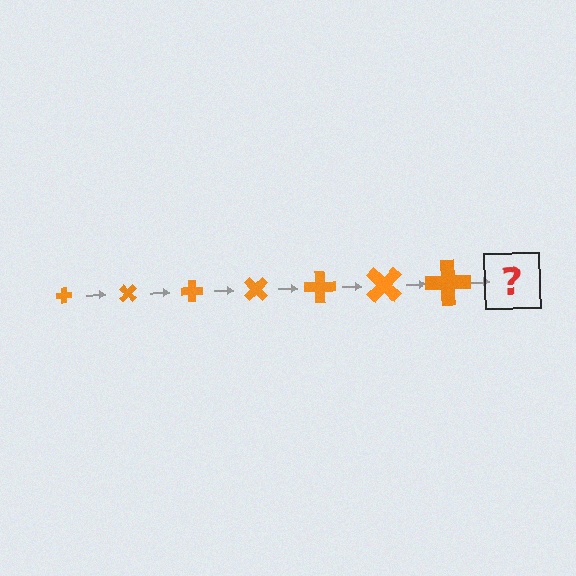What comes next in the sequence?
The next element should be a cross, larger than the previous one and rotated 315 degrees from the start.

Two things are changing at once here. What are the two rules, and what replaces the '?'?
The two rules are that the cross grows larger each step and it rotates 45 degrees each step. The '?' should be a cross, larger than the previous one and rotated 315 degrees from the start.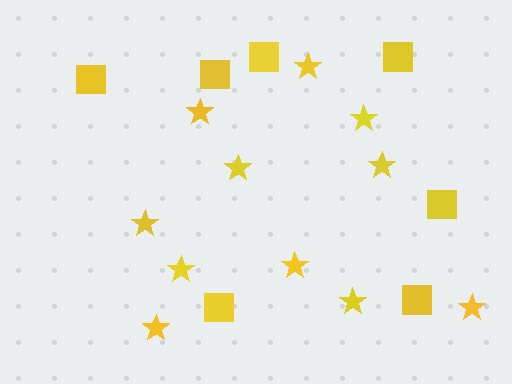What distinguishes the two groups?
There are 2 groups: one group of squares (7) and one group of stars (11).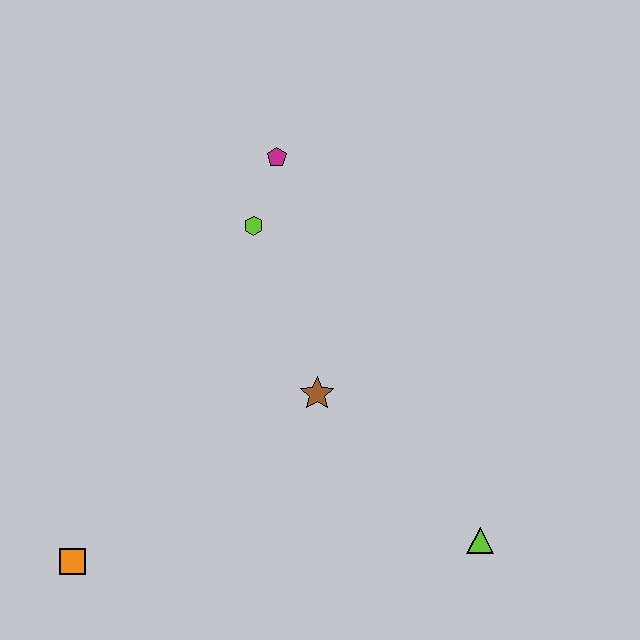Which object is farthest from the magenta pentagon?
The orange square is farthest from the magenta pentagon.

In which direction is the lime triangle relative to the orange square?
The lime triangle is to the right of the orange square.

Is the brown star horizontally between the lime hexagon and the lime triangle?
Yes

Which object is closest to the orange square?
The brown star is closest to the orange square.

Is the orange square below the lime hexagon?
Yes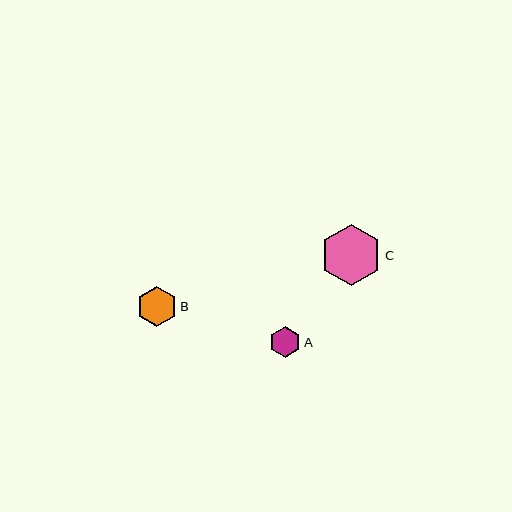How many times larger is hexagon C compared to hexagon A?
Hexagon C is approximately 2.0 times the size of hexagon A.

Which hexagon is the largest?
Hexagon C is the largest with a size of approximately 61 pixels.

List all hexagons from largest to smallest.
From largest to smallest: C, B, A.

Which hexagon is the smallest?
Hexagon A is the smallest with a size of approximately 31 pixels.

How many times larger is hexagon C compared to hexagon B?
Hexagon C is approximately 1.5 times the size of hexagon B.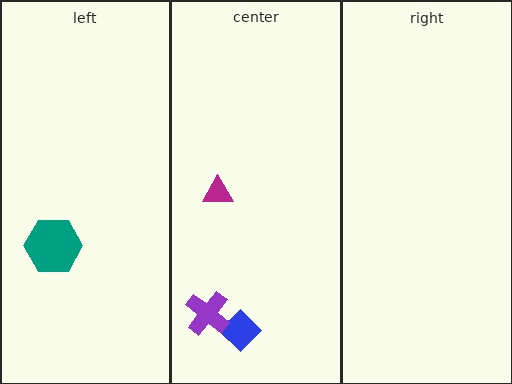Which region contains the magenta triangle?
The center region.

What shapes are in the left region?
The teal hexagon.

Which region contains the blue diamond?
The center region.